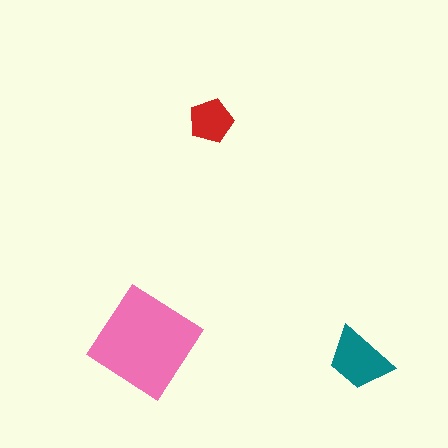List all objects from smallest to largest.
The red pentagon, the teal trapezoid, the pink diamond.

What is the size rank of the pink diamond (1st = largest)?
1st.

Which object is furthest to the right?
The teal trapezoid is rightmost.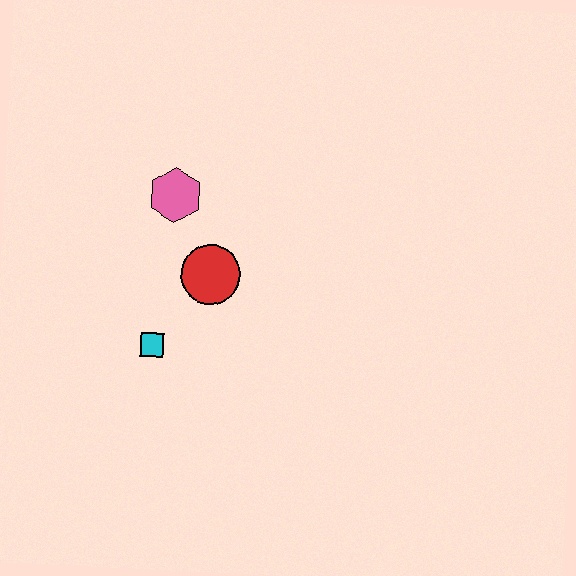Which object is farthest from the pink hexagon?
The cyan square is farthest from the pink hexagon.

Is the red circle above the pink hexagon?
No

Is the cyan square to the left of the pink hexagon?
Yes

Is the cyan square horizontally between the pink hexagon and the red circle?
No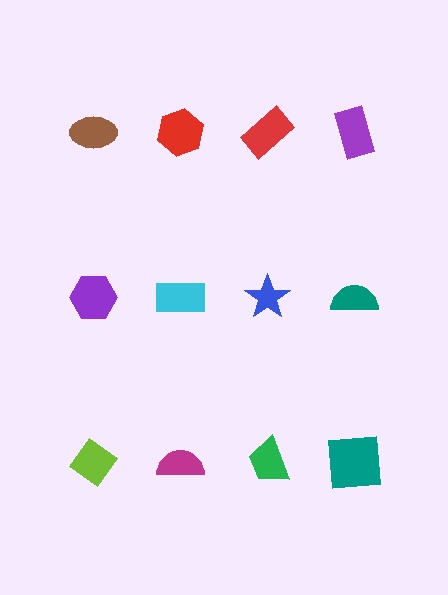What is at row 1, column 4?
A purple rectangle.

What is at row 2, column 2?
A cyan rectangle.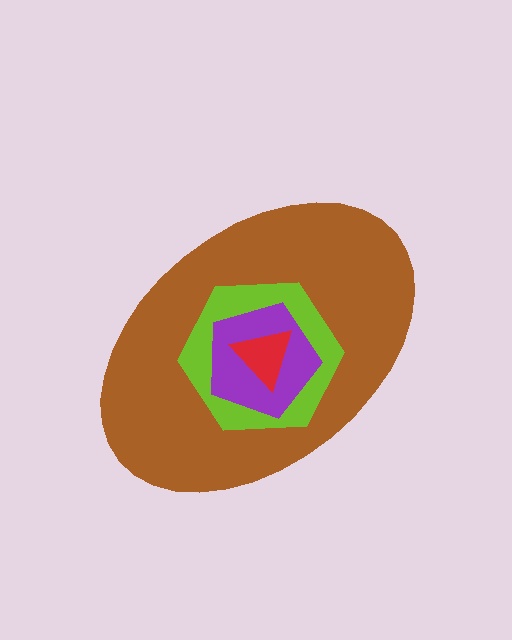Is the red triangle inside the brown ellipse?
Yes.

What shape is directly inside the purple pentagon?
The red triangle.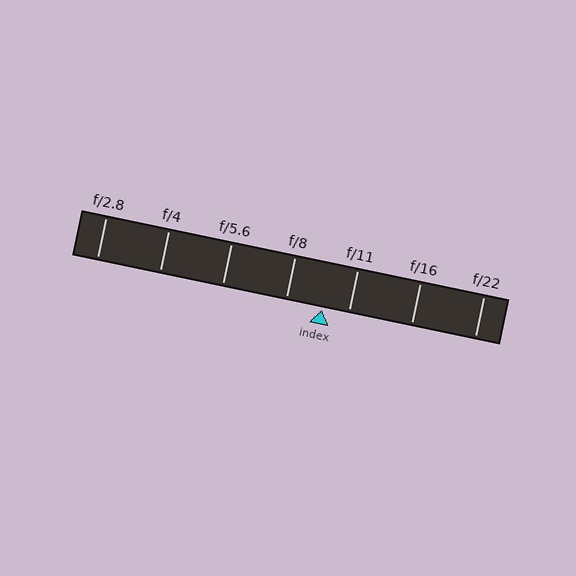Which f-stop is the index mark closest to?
The index mark is closest to f/11.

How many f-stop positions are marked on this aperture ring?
There are 7 f-stop positions marked.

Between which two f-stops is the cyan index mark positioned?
The index mark is between f/8 and f/11.